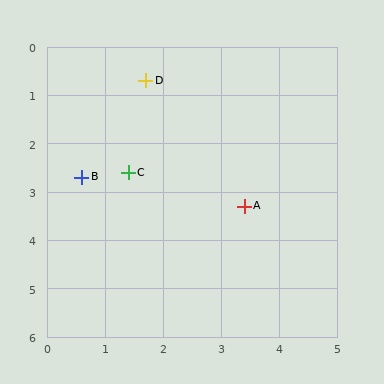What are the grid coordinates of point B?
Point B is at approximately (0.6, 2.7).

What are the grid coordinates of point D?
Point D is at approximately (1.7, 0.7).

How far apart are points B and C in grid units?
Points B and C are about 0.8 grid units apart.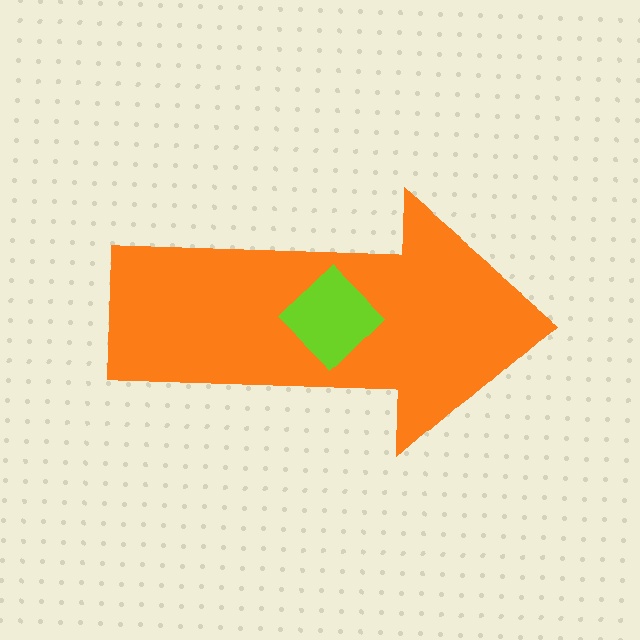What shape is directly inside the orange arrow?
The lime diamond.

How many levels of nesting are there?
2.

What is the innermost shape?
The lime diamond.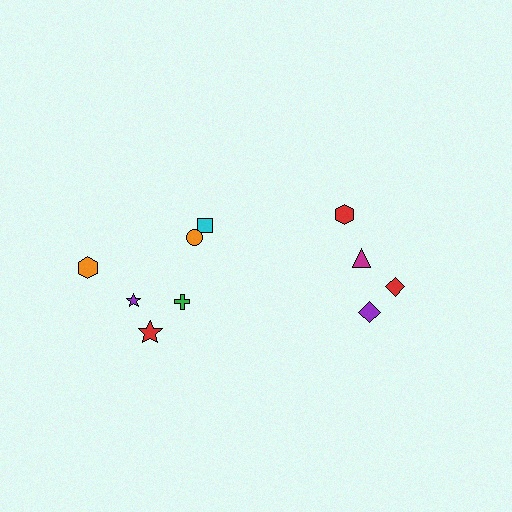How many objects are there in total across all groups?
There are 10 objects.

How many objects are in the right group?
There are 4 objects.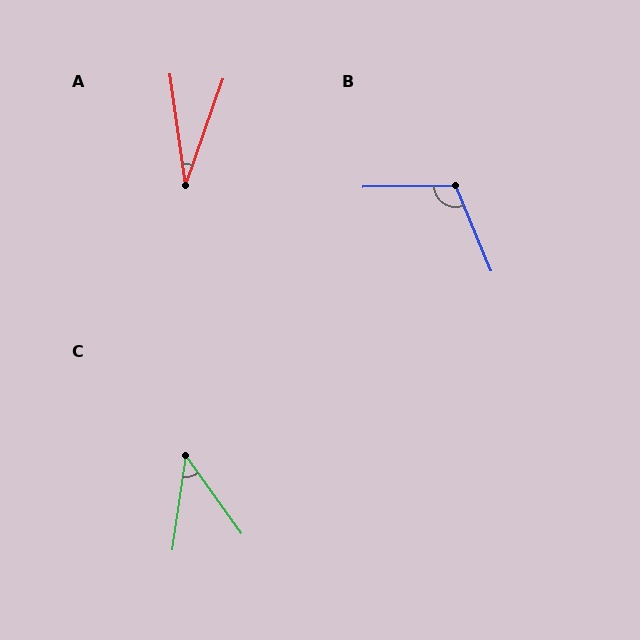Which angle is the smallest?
A, at approximately 27 degrees.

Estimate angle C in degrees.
Approximately 44 degrees.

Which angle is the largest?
B, at approximately 112 degrees.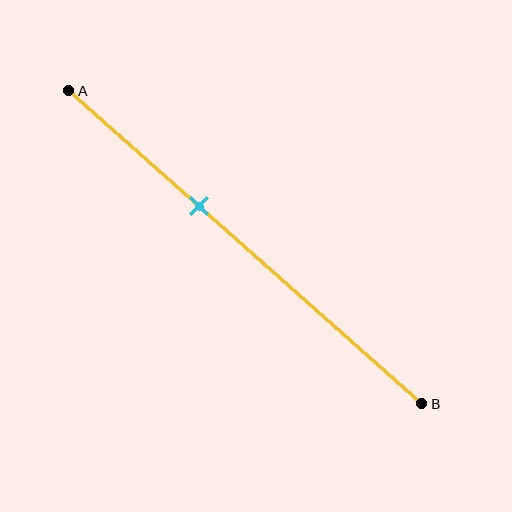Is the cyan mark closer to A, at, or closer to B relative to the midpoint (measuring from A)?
The cyan mark is closer to point A than the midpoint of segment AB.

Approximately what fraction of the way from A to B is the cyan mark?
The cyan mark is approximately 35% of the way from A to B.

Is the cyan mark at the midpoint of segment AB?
No, the mark is at about 35% from A, not at the 50% midpoint.